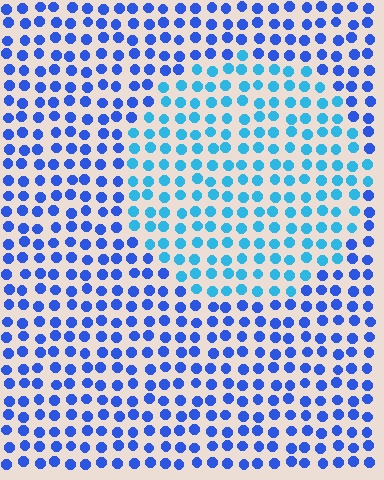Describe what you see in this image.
The image is filled with small blue elements in a uniform arrangement. A circle-shaped region is visible where the elements are tinted to a slightly different hue, forming a subtle color boundary.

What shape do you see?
I see a circle.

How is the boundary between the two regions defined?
The boundary is defined purely by a slight shift in hue (about 33 degrees). Spacing, size, and orientation are identical on both sides.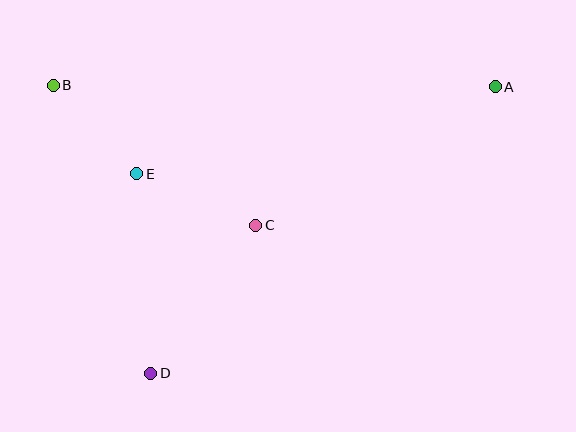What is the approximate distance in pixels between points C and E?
The distance between C and E is approximately 130 pixels.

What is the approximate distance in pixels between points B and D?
The distance between B and D is approximately 304 pixels.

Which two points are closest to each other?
Points B and E are closest to each other.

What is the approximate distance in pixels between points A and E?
The distance between A and E is approximately 369 pixels.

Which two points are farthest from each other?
Points A and D are farthest from each other.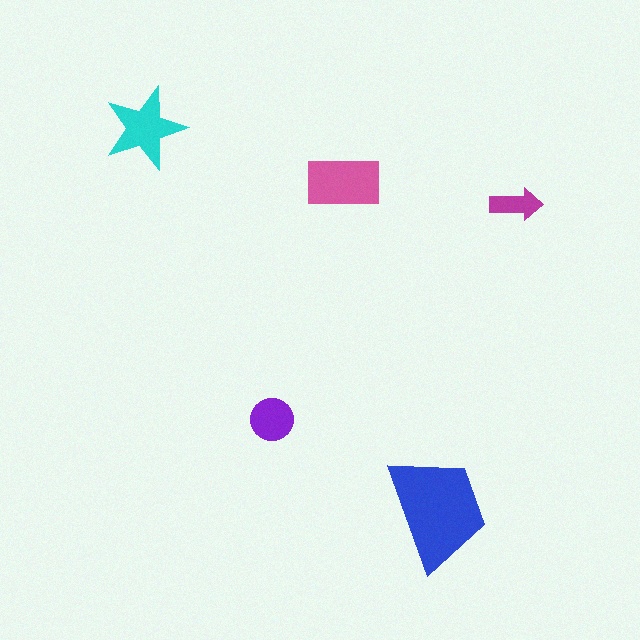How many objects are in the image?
There are 5 objects in the image.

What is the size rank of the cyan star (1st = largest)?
3rd.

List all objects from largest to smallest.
The blue trapezoid, the pink rectangle, the cyan star, the purple circle, the magenta arrow.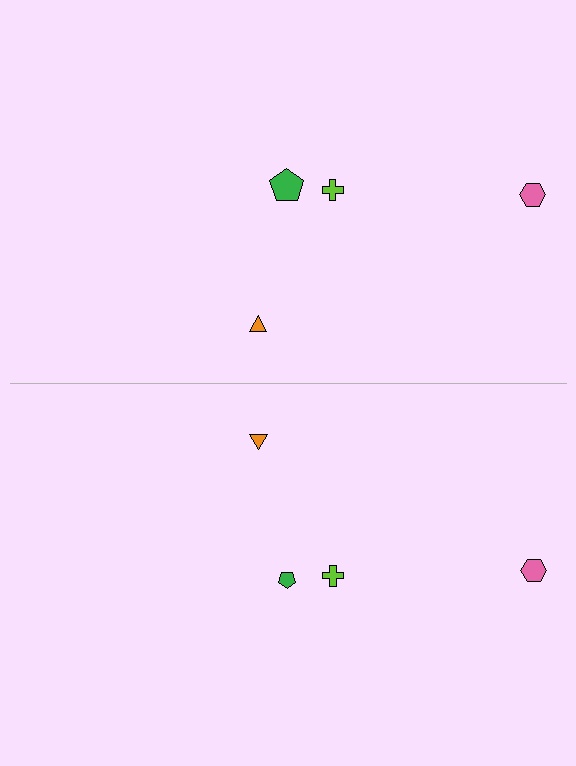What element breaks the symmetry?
The green pentagon on the bottom side has a different size than its mirror counterpart.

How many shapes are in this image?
There are 8 shapes in this image.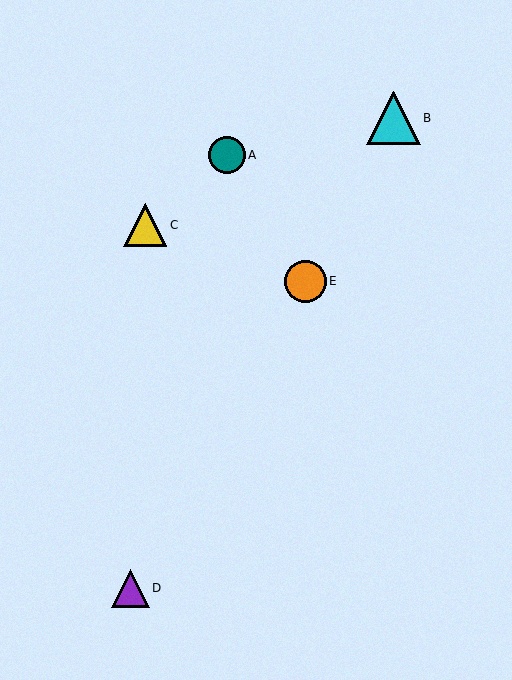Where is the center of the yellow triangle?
The center of the yellow triangle is at (145, 225).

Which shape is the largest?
The cyan triangle (labeled B) is the largest.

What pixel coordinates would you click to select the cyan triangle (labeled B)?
Click at (394, 118) to select the cyan triangle B.